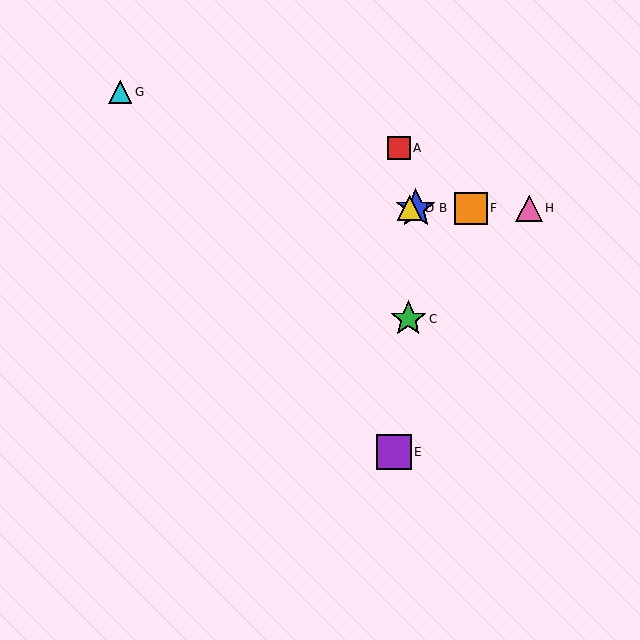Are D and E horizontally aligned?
No, D is at y≈208 and E is at y≈452.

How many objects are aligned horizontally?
4 objects (B, D, F, H) are aligned horizontally.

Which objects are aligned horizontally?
Objects B, D, F, H are aligned horizontally.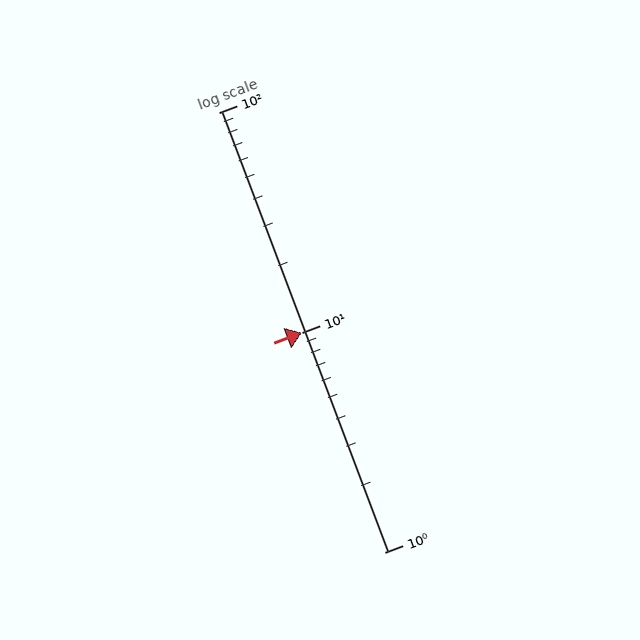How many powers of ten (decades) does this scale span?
The scale spans 2 decades, from 1 to 100.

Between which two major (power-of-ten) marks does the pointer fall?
The pointer is between 10 and 100.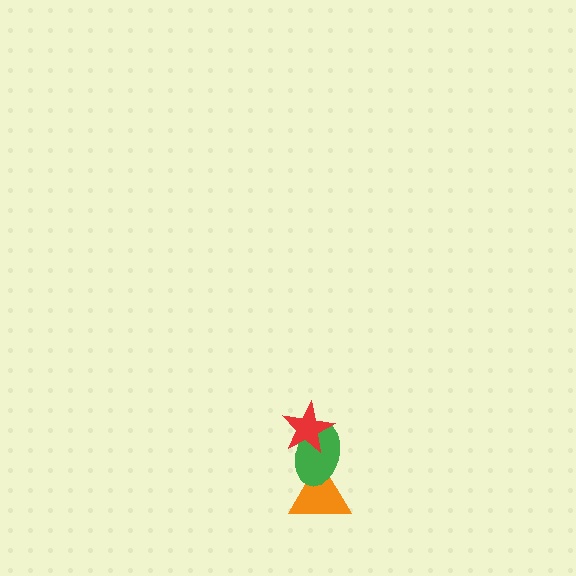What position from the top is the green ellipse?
The green ellipse is 2nd from the top.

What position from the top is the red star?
The red star is 1st from the top.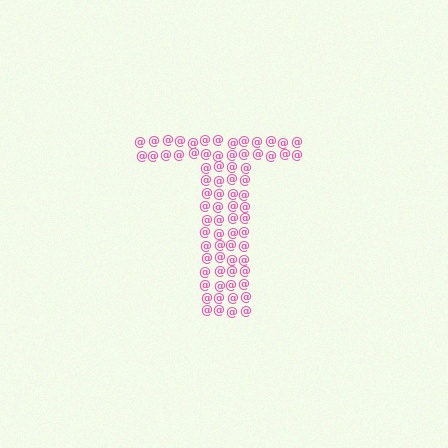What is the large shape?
The large shape is the letter T.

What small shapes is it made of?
It is made of small at signs.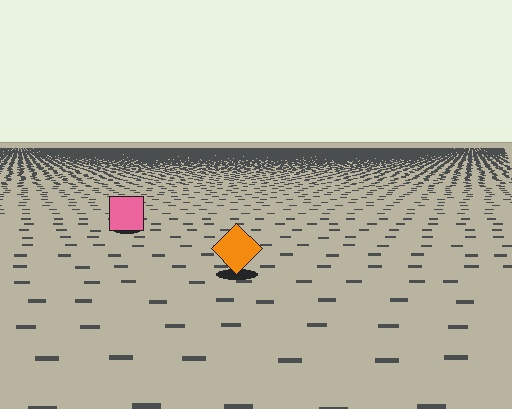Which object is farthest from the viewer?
The pink square is farthest from the viewer. It appears smaller and the ground texture around it is denser.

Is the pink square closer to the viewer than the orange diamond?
No. The orange diamond is closer — you can tell from the texture gradient: the ground texture is coarser near it.